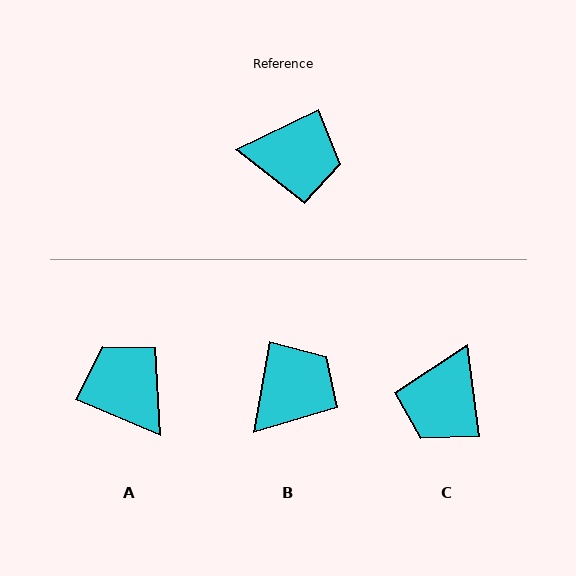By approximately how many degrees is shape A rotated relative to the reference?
Approximately 131 degrees counter-clockwise.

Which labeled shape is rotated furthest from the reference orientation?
A, about 131 degrees away.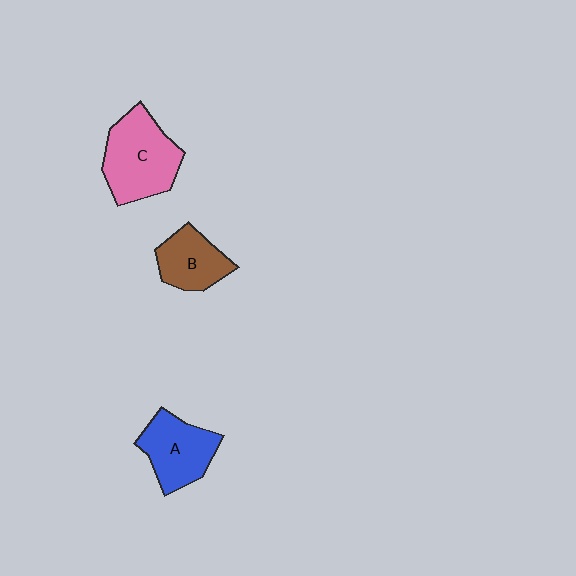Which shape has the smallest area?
Shape B (brown).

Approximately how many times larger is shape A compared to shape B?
Approximately 1.2 times.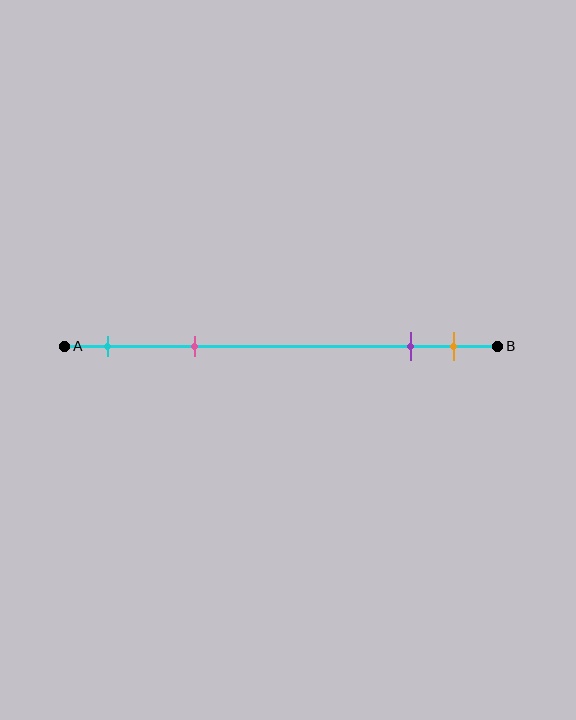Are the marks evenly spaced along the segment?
No, the marks are not evenly spaced.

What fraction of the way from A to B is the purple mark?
The purple mark is approximately 80% (0.8) of the way from A to B.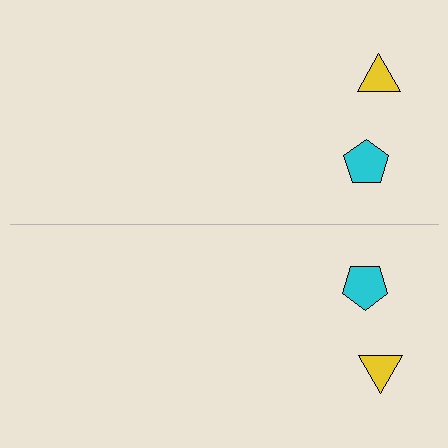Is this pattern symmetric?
Yes, this pattern has bilateral (reflection) symmetry.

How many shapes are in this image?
There are 4 shapes in this image.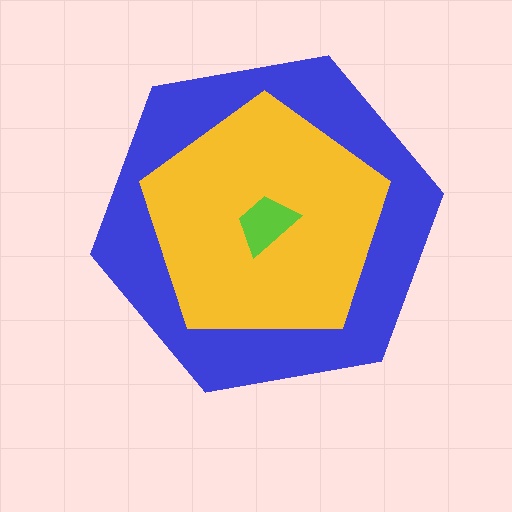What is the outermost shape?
The blue hexagon.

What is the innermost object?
The lime trapezoid.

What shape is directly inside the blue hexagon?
The yellow pentagon.